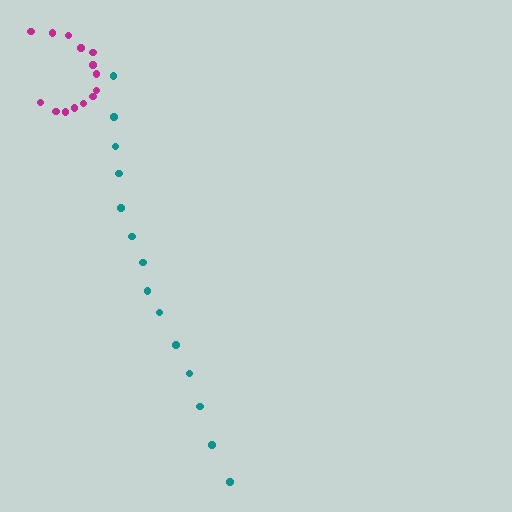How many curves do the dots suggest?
There are 2 distinct paths.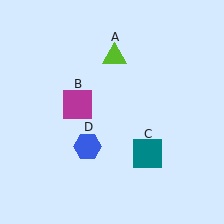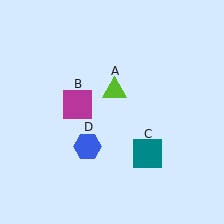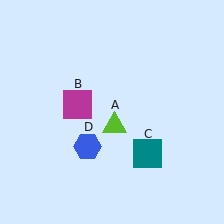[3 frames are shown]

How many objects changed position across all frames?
1 object changed position: lime triangle (object A).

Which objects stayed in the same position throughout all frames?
Magenta square (object B) and teal square (object C) and blue hexagon (object D) remained stationary.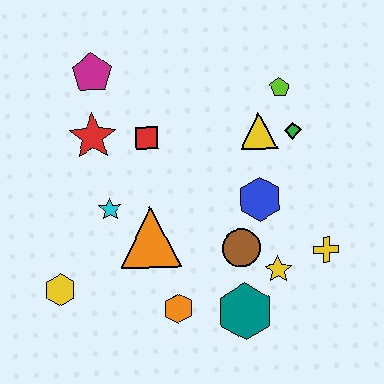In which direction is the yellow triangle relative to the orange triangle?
The yellow triangle is to the right of the orange triangle.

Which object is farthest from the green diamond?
The yellow hexagon is farthest from the green diamond.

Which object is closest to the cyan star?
The orange triangle is closest to the cyan star.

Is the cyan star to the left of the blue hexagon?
Yes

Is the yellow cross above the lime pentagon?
No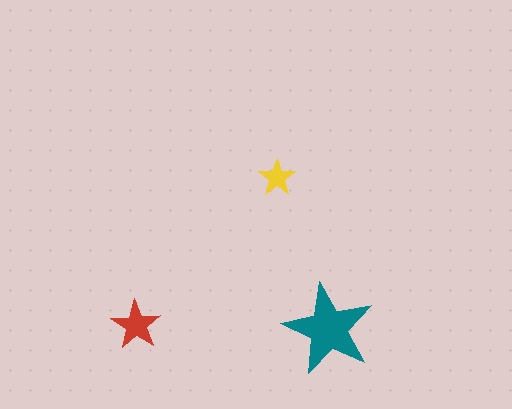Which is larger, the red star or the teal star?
The teal one.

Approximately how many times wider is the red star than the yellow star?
About 1.5 times wider.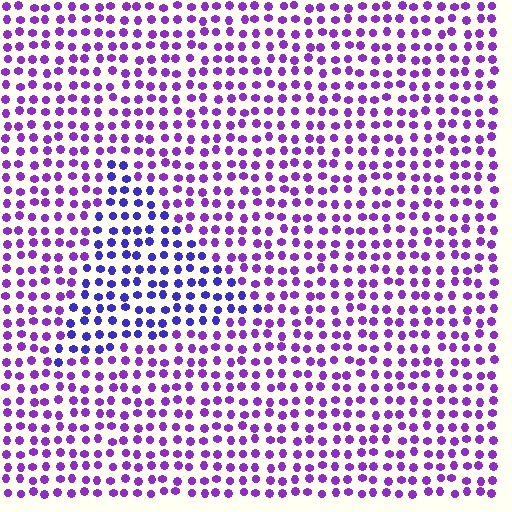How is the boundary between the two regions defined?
The boundary is defined purely by a slight shift in hue (about 34 degrees). Spacing, size, and orientation are identical on both sides.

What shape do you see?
I see a triangle.